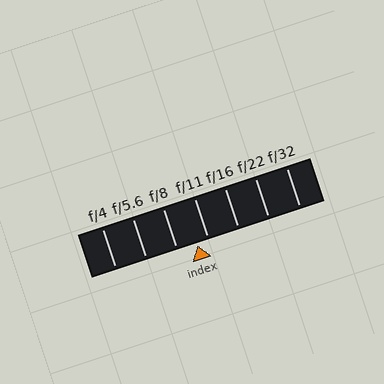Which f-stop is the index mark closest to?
The index mark is closest to f/11.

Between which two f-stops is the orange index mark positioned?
The index mark is between f/8 and f/11.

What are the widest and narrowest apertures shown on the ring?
The widest aperture shown is f/4 and the narrowest is f/32.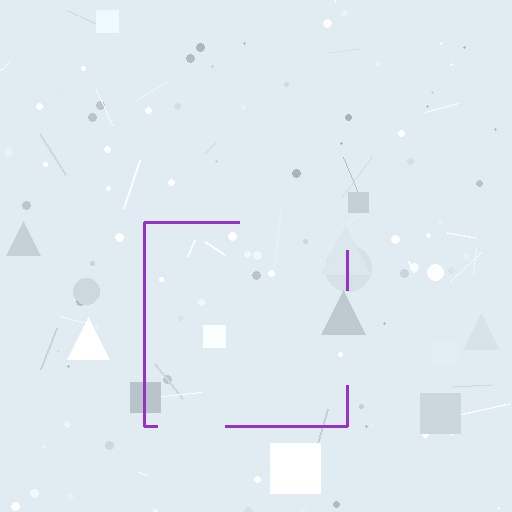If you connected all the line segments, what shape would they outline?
They would outline a square.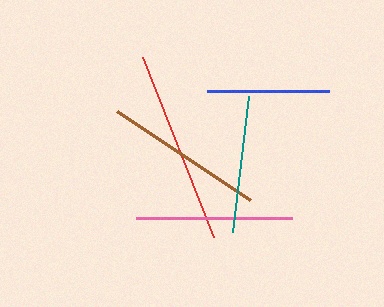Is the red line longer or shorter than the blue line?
The red line is longer than the blue line.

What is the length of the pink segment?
The pink segment is approximately 156 pixels long.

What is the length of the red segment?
The red segment is approximately 193 pixels long.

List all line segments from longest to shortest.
From longest to shortest: red, brown, pink, teal, blue.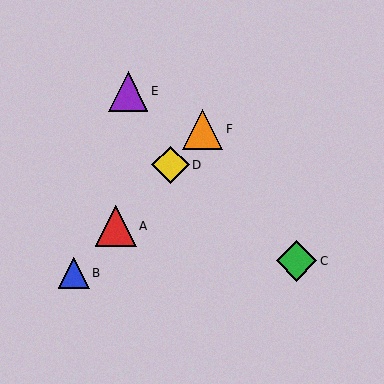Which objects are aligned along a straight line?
Objects A, B, D, F are aligned along a straight line.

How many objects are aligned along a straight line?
4 objects (A, B, D, F) are aligned along a straight line.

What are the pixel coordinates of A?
Object A is at (116, 226).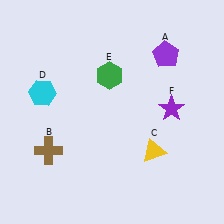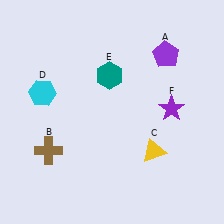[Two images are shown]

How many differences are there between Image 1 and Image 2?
There is 1 difference between the two images.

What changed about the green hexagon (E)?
In Image 1, E is green. In Image 2, it changed to teal.